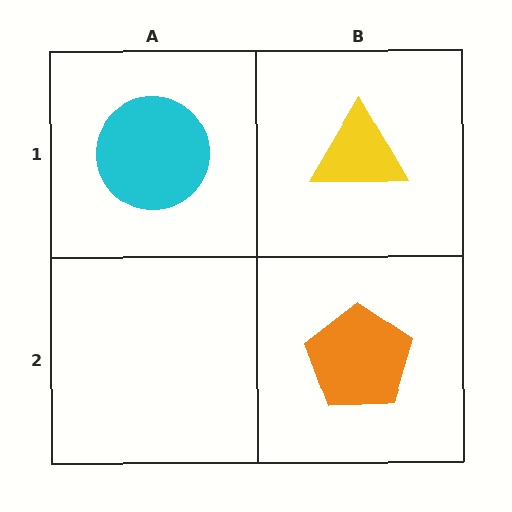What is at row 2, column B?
An orange pentagon.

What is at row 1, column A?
A cyan circle.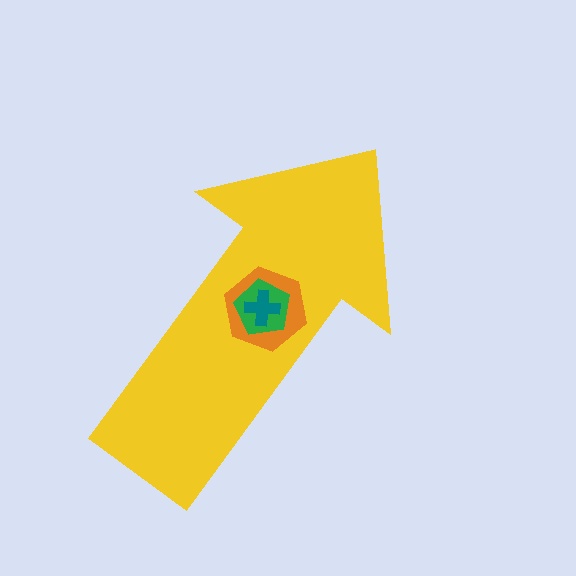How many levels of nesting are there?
4.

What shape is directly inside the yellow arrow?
The orange hexagon.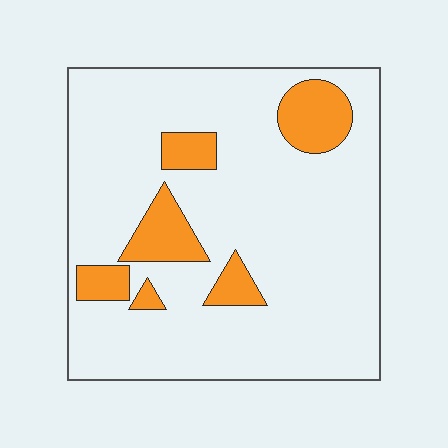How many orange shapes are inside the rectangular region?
6.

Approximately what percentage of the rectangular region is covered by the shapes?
Approximately 15%.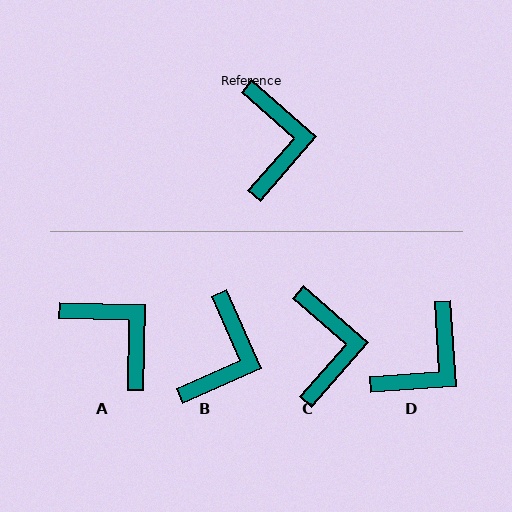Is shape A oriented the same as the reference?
No, it is off by about 40 degrees.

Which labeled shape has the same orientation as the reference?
C.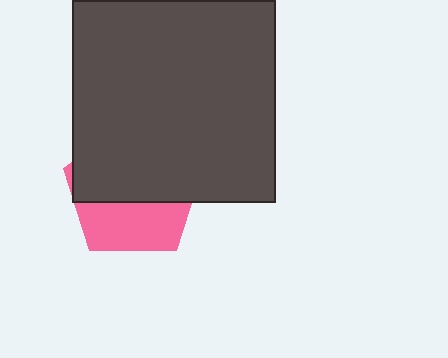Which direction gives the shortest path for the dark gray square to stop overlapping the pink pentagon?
Moving up gives the shortest separation.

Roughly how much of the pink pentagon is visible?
A small part of it is visible (roughly 39%).